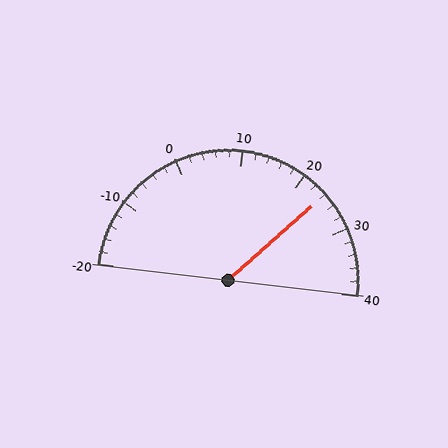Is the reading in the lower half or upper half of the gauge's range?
The reading is in the upper half of the range (-20 to 40).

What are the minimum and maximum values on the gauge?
The gauge ranges from -20 to 40.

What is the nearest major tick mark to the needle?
The nearest major tick mark is 20.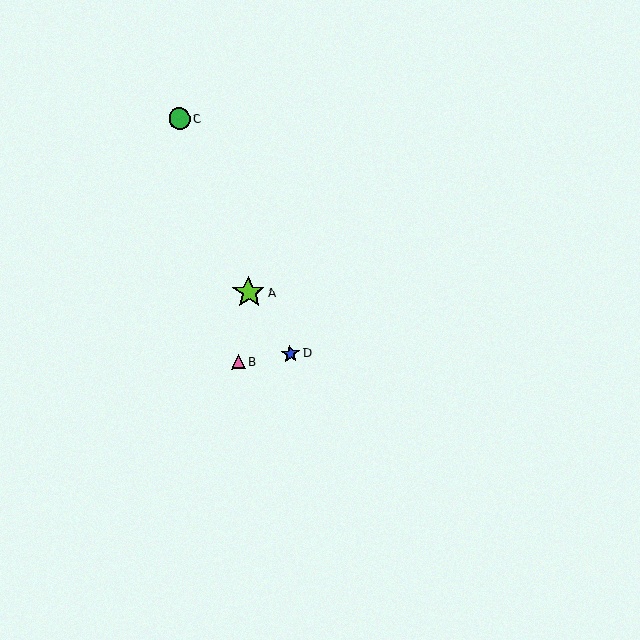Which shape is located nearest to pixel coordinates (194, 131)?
The green circle (labeled C) at (179, 119) is nearest to that location.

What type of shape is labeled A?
Shape A is a lime star.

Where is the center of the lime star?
The center of the lime star is at (249, 293).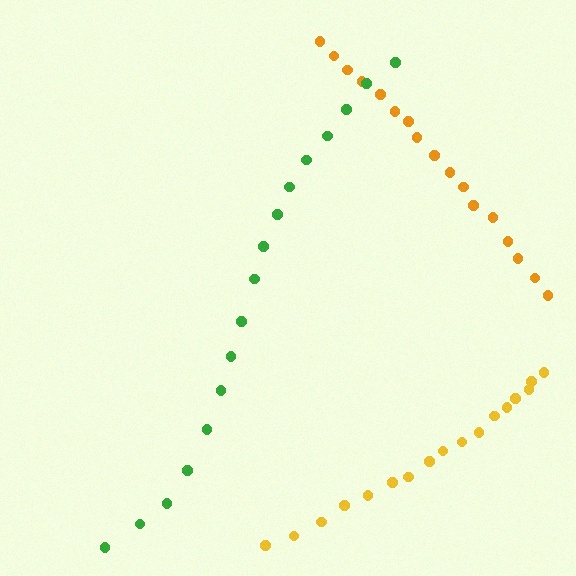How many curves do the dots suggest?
There are 3 distinct paths.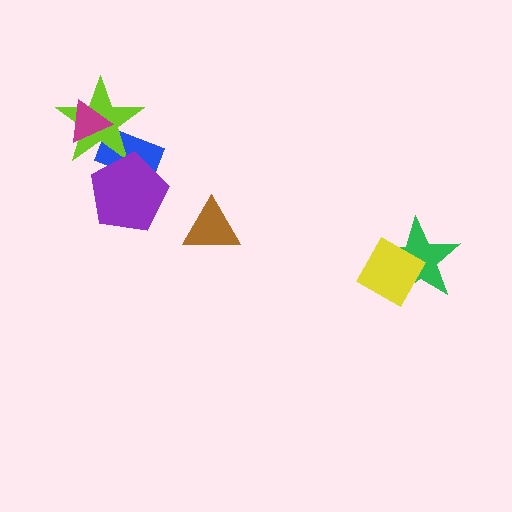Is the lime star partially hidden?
Yes, it is partially covered by another shape.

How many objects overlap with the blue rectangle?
2 objects overlap with the blue rectangle.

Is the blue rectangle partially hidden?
Yes, it is partially covered by another shape.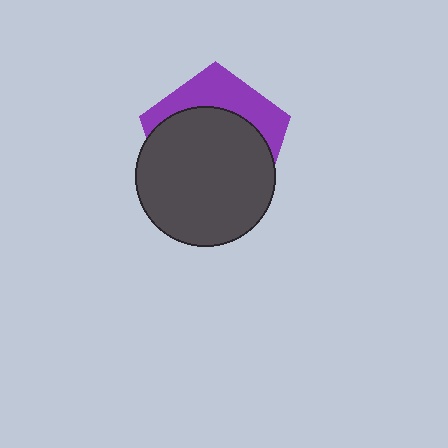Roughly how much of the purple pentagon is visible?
A small part of it is visible (roughly 32%).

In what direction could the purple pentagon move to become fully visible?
The purple pentagon could move up. That would shift it out from behind the dark gray circle entirely.